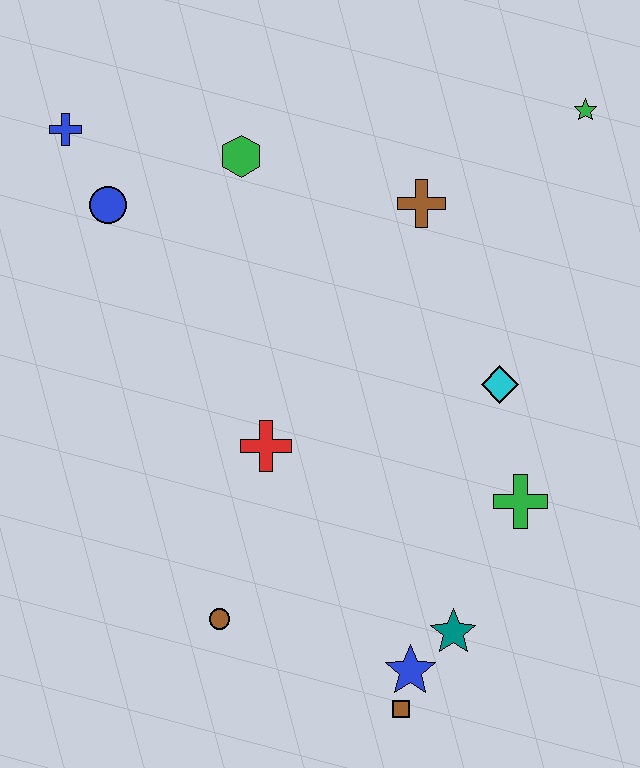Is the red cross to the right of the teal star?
No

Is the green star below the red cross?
No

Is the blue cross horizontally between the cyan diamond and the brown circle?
No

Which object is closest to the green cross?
The cyan diamond is closest to the green cross.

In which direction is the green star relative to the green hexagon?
The green star is to the right of the green hexagon.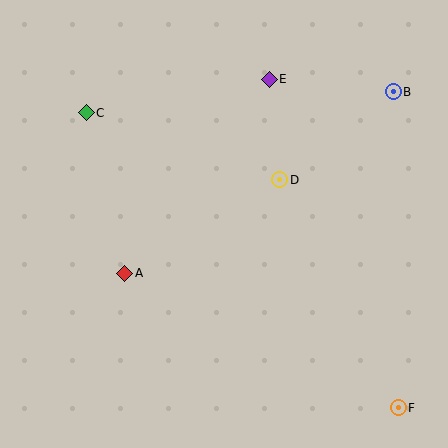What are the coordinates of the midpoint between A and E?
The midpoint between A and E is at (197, 176).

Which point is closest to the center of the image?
Point D at (280, 180) is closest to the center.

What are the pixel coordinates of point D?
Point D is at (280, 180).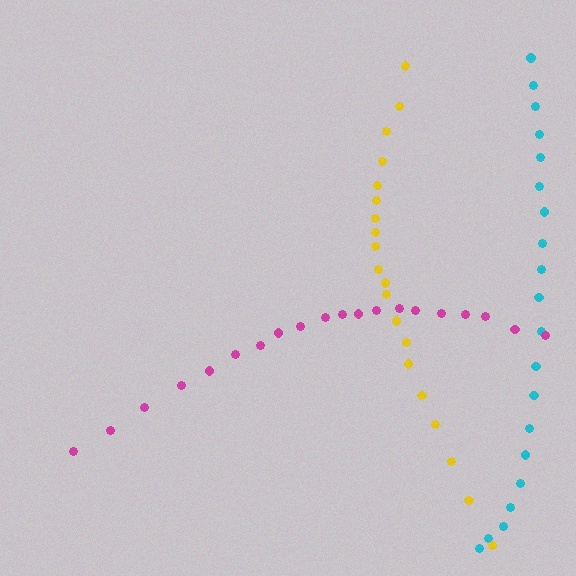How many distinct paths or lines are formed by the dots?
There are 3 distinct paths.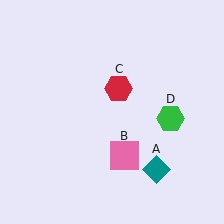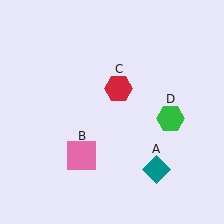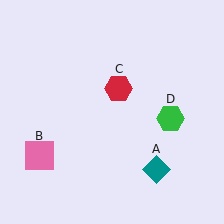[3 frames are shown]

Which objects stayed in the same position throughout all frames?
Teal diamond (object A) and red hexagon (object C) and green hexagon (object D) remained stationary.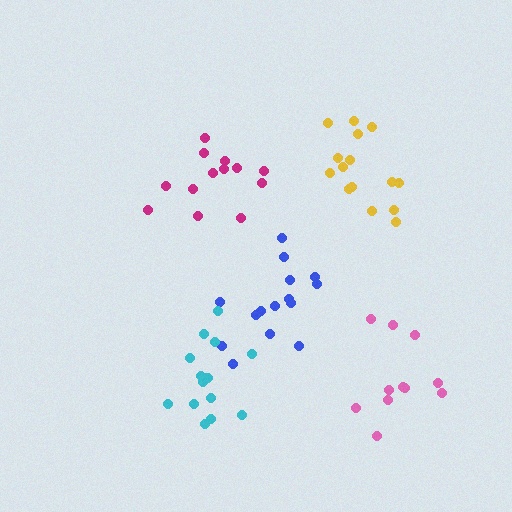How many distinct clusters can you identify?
There are 5 distinct clusters.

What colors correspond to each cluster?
The clusters are colored: blue, pink, yellow, cyan, magenta.